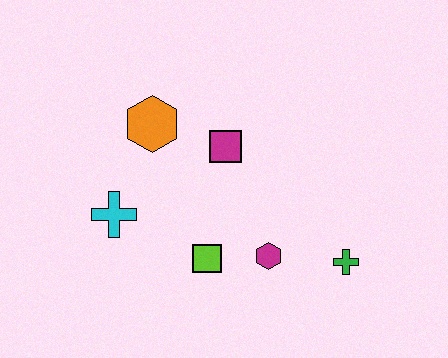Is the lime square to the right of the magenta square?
No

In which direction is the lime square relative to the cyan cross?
The lime square is to the right of the cyan cross.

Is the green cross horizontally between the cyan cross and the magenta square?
No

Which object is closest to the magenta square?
The orange hexagon is closest to the magenta square.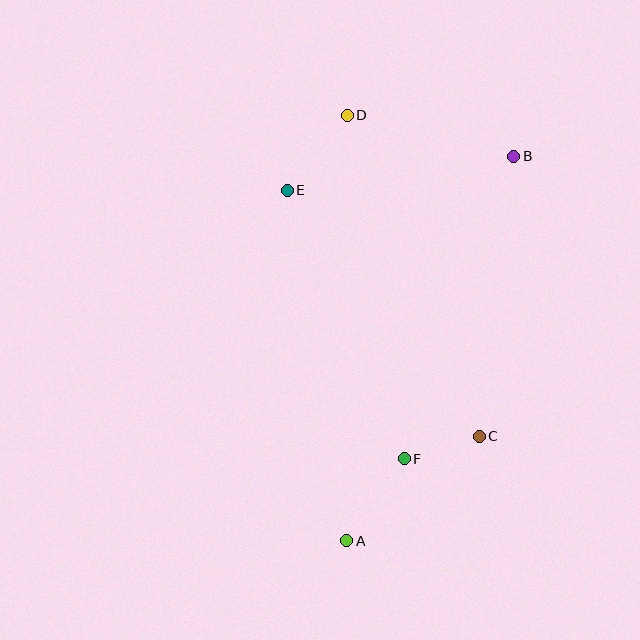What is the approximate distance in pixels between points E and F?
The distance between E and F is approximately 293 pixels.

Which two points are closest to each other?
Points C and F are closest to each other.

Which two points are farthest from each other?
Points A and D are farthest from each other.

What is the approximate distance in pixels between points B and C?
The distance between B and C is approximately 282 pixels.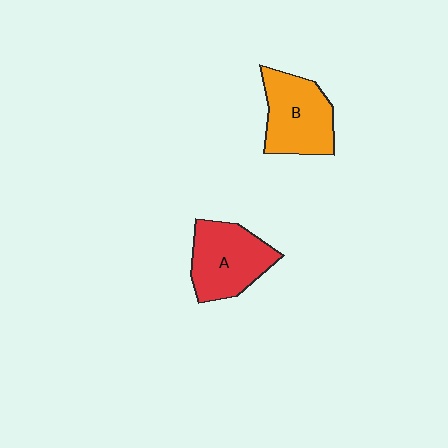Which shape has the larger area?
Shape B (orange).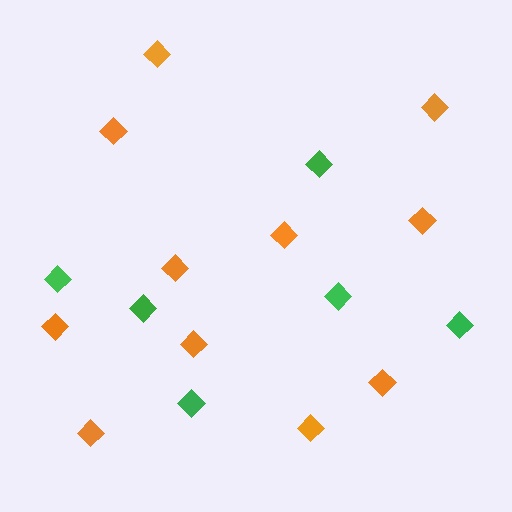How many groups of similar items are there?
There are 2 groups: one group of orange diamonds (11) and one group of green diamonds (6).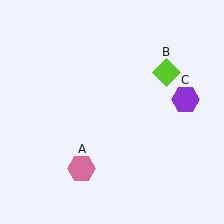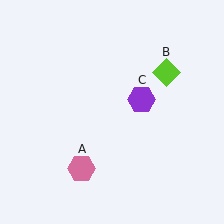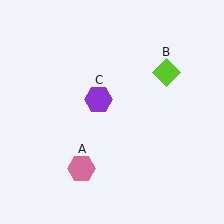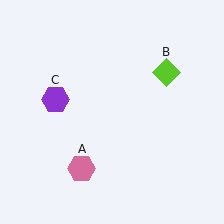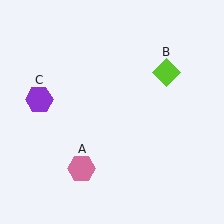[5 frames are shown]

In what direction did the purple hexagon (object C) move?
The purple hexagon (object C) moved left.